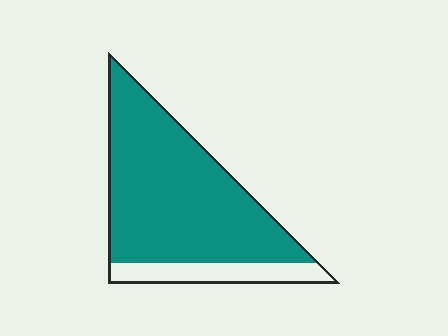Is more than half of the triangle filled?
Yes.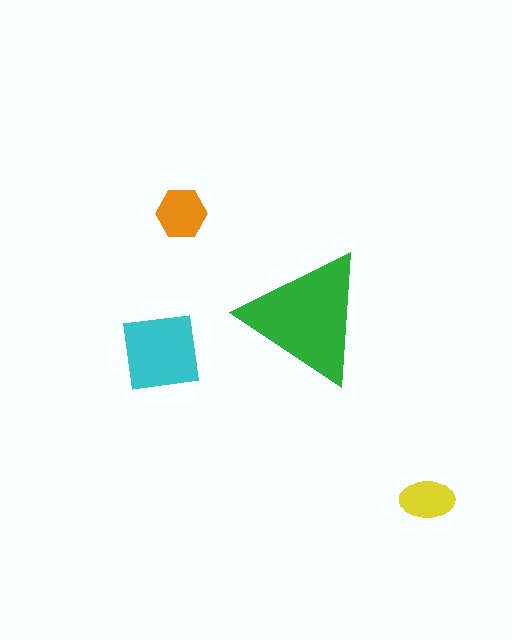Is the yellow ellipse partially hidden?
No, the yellow ellipse is fully visible.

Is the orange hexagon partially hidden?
No, the orange hexagon is fully visible.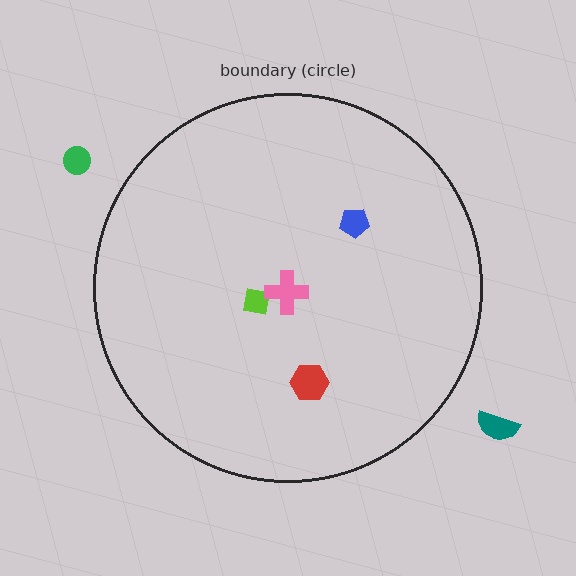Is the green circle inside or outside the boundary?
Outside.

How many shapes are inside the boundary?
4 inside, 2 outside.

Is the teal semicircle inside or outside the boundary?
Outside.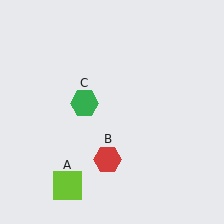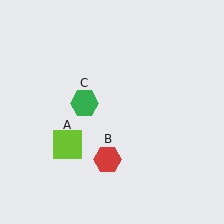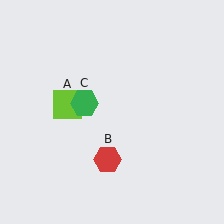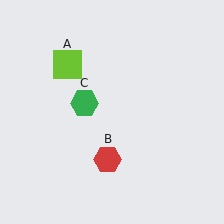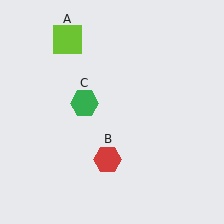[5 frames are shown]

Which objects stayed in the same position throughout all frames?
Red hexagon (object B) and green hexagon (object C) remained stationary.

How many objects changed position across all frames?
1 object changed position: lime square (object A).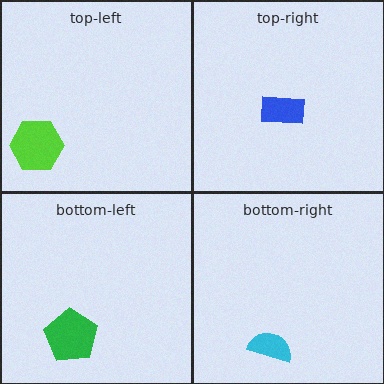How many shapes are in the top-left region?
1.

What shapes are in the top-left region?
The lime hexagon.